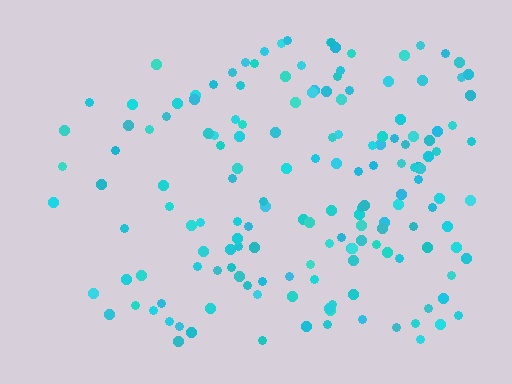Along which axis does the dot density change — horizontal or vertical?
Horizontal.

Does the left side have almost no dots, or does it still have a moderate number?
Still a moderate number, just noticeably fewer than the right.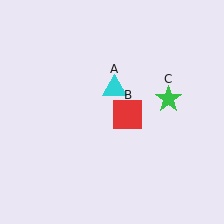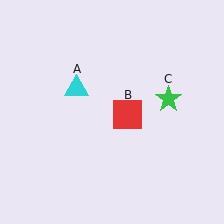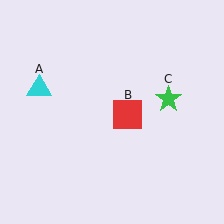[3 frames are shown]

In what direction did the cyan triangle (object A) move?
The cyan triangle (object A) moved left.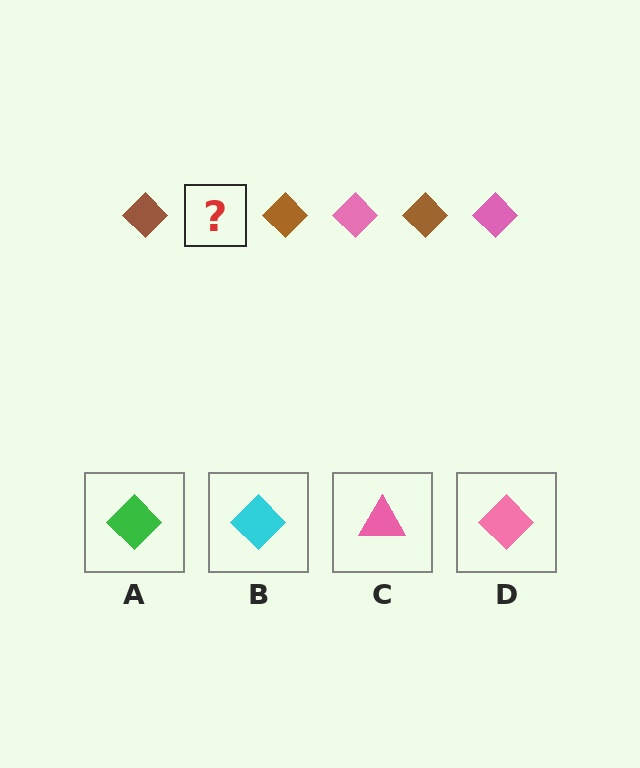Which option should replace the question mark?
Option D.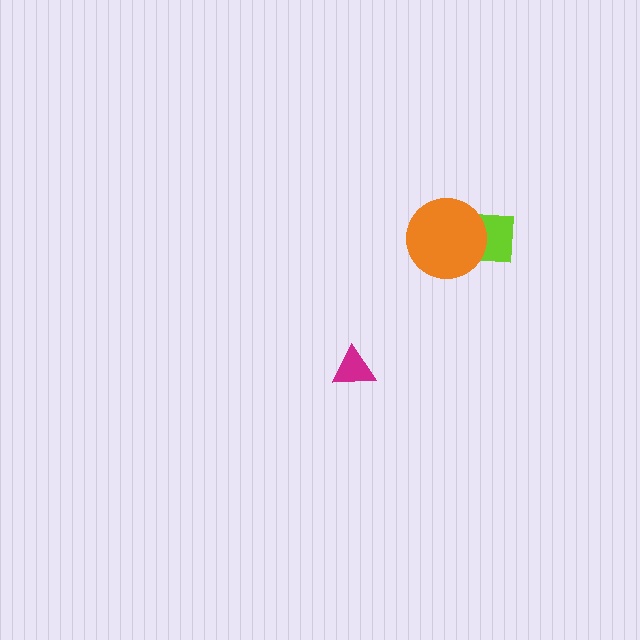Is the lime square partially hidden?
Yes, it is partially covered by another shape.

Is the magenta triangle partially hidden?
No, no other shape covers it.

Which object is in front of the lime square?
The orange circle is in front of the lime square.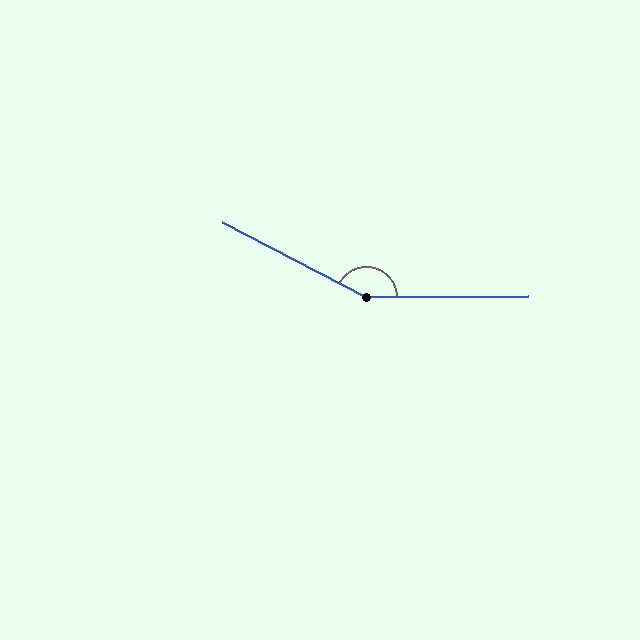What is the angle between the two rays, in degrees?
Approximately 152 degrees.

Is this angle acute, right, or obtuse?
It is obtuse.